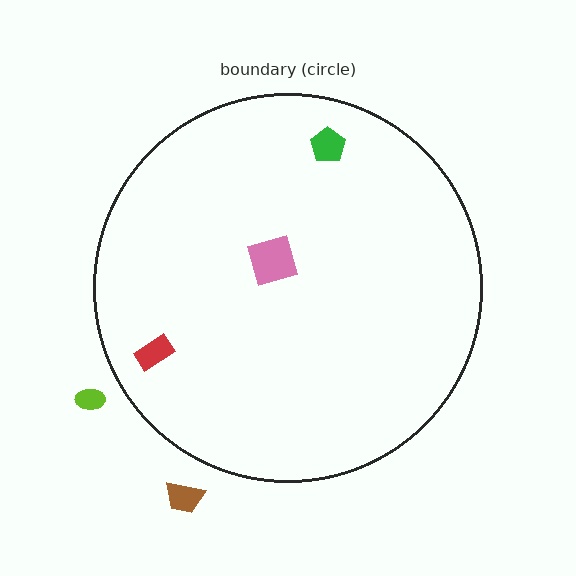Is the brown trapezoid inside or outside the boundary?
Outside.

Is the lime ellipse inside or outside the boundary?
Outside.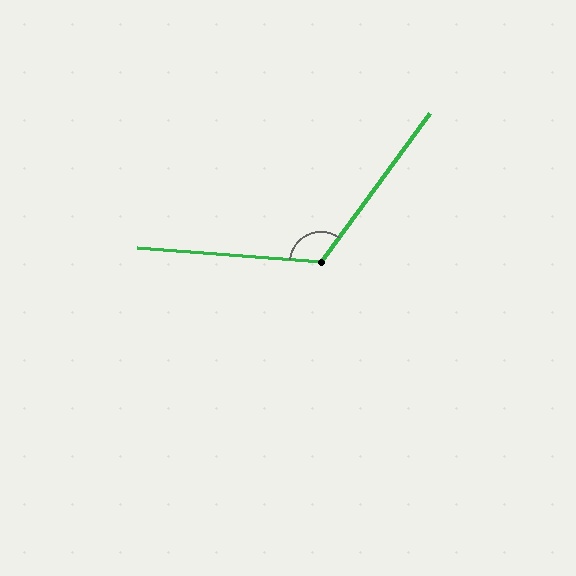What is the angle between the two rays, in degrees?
Approximately 122 degrees.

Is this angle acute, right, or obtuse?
It is obtuse.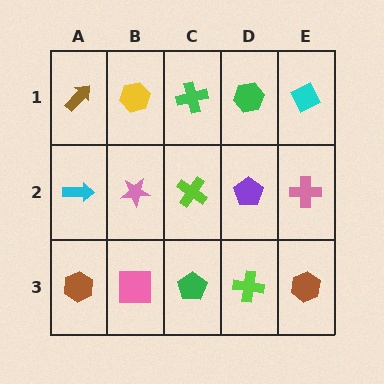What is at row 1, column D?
A green hexagon.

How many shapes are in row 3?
5 shapes.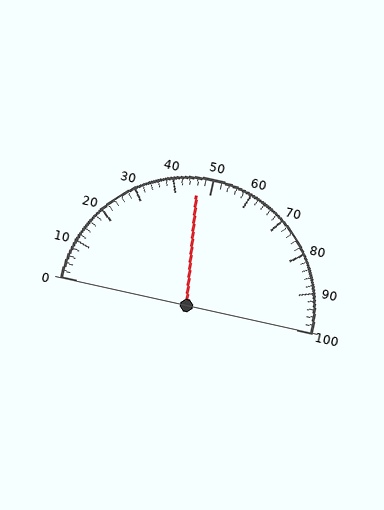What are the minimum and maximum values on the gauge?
The gauge ranges from 0 to 100.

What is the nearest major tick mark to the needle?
The nearest major tick mark is 50.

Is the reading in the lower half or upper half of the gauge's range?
The reading is in the lower half of the range (0 to 100).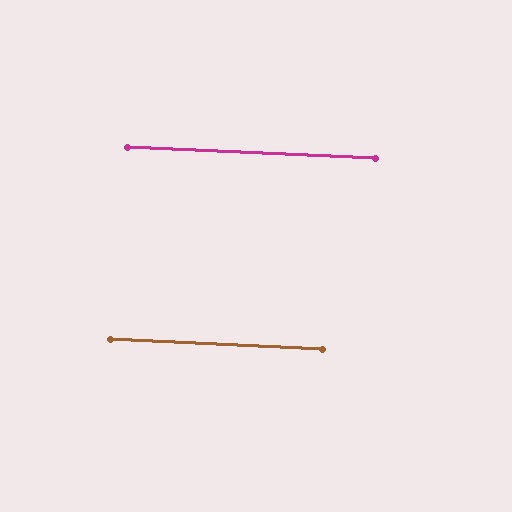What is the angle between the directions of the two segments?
Approximately 0 degrees.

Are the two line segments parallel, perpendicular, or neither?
Parallel — their directions differ by only 0.3°.